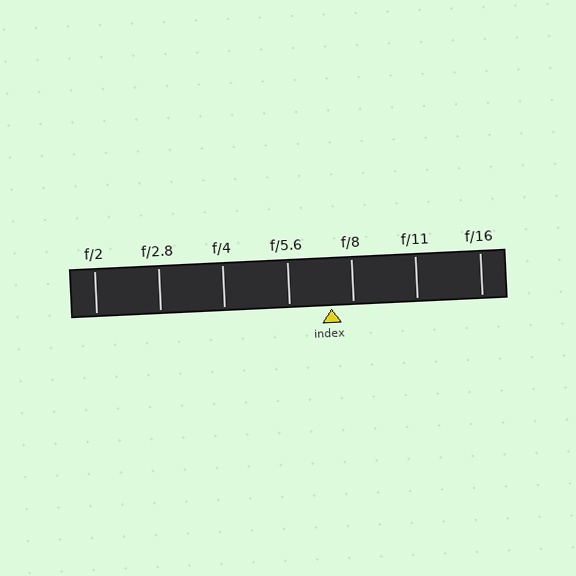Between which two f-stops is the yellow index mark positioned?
The index mark is between f/5.6 and f/8.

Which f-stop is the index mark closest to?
The index mark is closest to f/8.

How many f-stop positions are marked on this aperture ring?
There are 7 f-stop positions marked.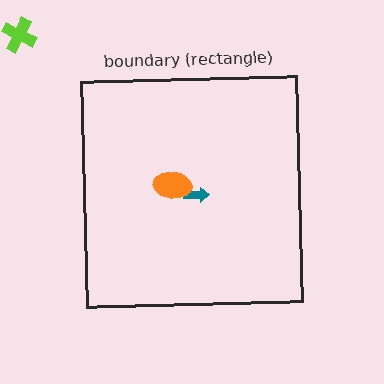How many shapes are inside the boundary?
2 inside, 1 outside.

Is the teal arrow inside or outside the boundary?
Inside.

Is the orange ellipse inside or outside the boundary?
Inside.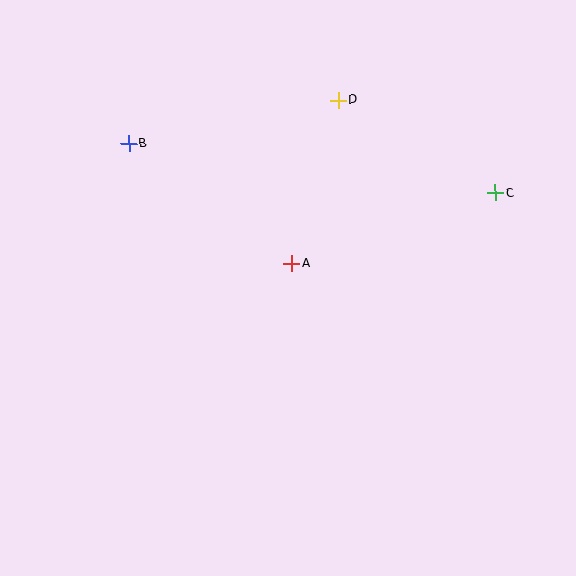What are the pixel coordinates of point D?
Point D is at (338, 100).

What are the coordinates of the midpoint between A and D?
The midpoint between A and D is at (315, 182).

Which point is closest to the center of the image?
Point A at (292, 263) is closest to the center.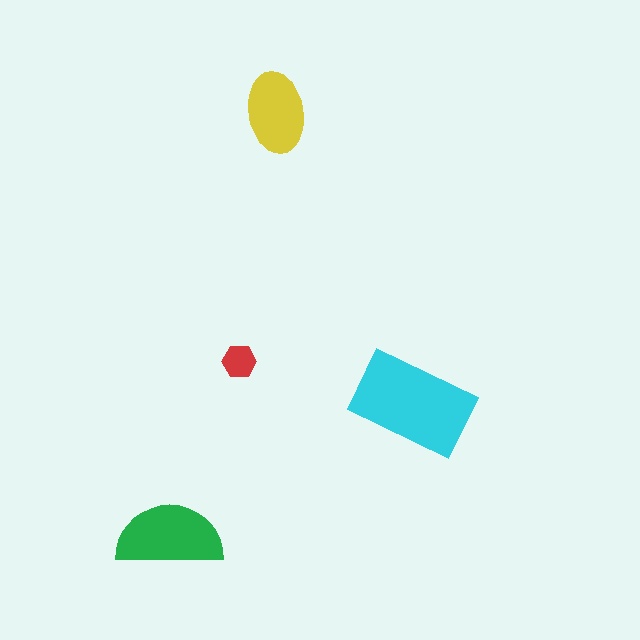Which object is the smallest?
The red hexagon.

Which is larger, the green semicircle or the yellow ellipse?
The green semicircle.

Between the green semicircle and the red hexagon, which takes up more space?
The green semicircle.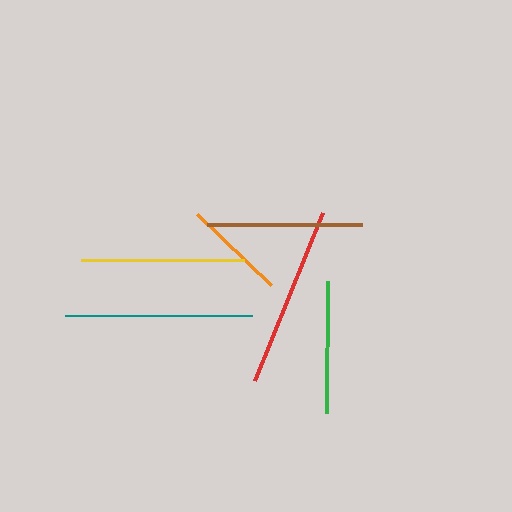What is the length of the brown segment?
The brown segment is approximately 155 pixels long.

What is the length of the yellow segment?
The yellow segment is approximately 163 pixels long.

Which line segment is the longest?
The teal line is the longest at approximately 187 pixels.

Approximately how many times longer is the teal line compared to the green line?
The teal line is approximately 1.4 times the length of the green line.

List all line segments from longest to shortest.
From longest to shortest: teal, red, yellow, brown, green, orange.